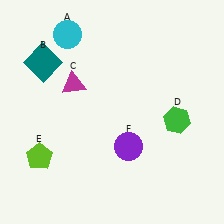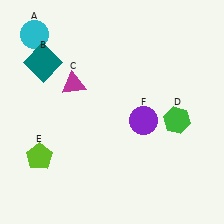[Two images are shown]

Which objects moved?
The objects that moved are: the cyan circle (A), the purple circle (F).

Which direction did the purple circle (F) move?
The purple circle (F) moved up.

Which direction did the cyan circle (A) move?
The cyan circle (A) moved left.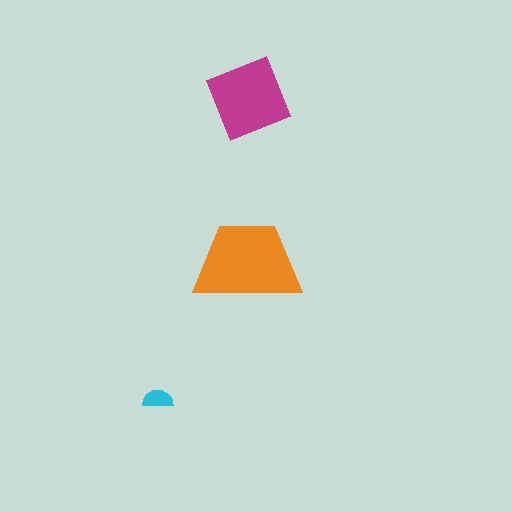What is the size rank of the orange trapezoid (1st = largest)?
1st.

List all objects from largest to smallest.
The orange trapezoid, the magenta diamond, the cyan semicircle.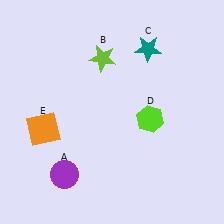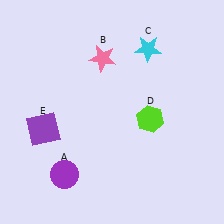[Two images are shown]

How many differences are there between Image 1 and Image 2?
There are 3 differences between the two images.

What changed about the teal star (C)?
In Image 1, C is teal. In Image 2, it changed to cyan.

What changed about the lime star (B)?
In Image 1, B is lime. In Image 2, it changed to pink.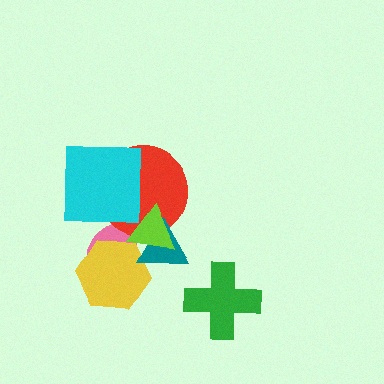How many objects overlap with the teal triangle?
4 objects overlap with the teal triangle.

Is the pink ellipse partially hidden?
Yes, it is partially covered by another shape.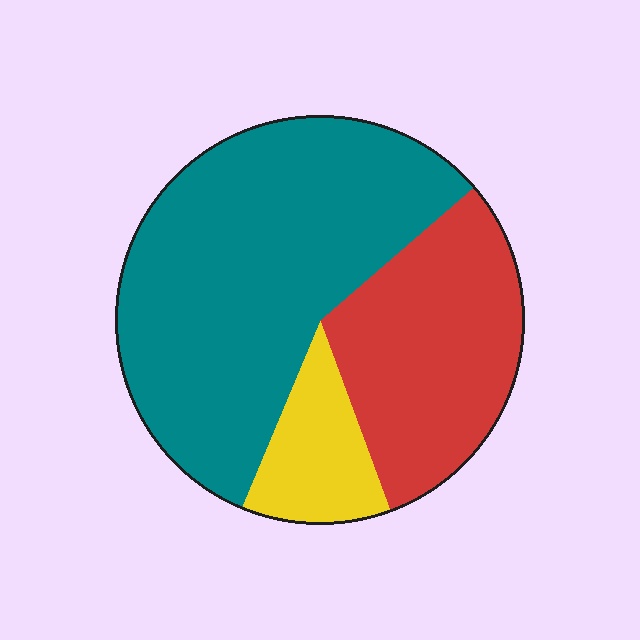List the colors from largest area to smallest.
From largest to smallest: teal, red, yellow.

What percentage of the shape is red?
Red covers 31% of the shape.